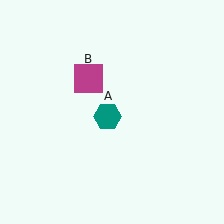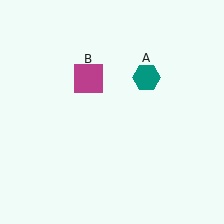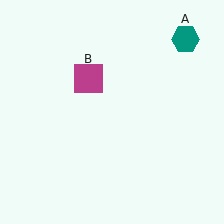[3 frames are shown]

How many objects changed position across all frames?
1 object changed position: teal hexagon (object A).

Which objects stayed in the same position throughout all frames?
Magenta square (object B) remained stationary.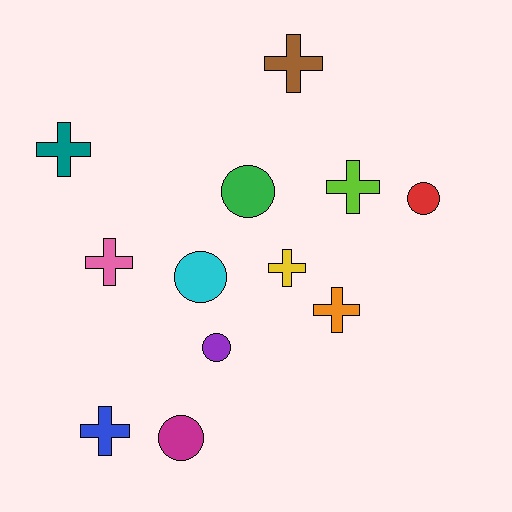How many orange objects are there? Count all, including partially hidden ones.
There is 1 orange object.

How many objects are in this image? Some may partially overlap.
There are 12 objects.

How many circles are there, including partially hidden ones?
There are 5 circles.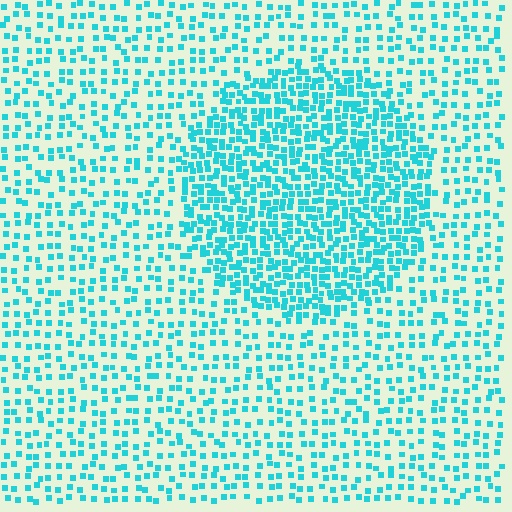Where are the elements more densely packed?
The elements are more densely packed inside the circle boundary.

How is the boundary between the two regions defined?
The boundary is defined by a change in element density (approximately 2.1x ratio). All elements are the same color, size, and shape.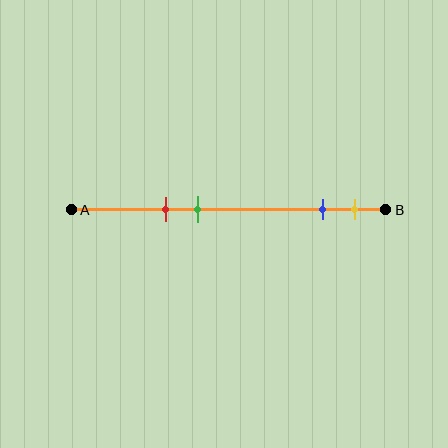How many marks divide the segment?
There are 4 marks dividing the segment.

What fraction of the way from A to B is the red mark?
The red mark is approximately 30% (0.3) of the way from A to B.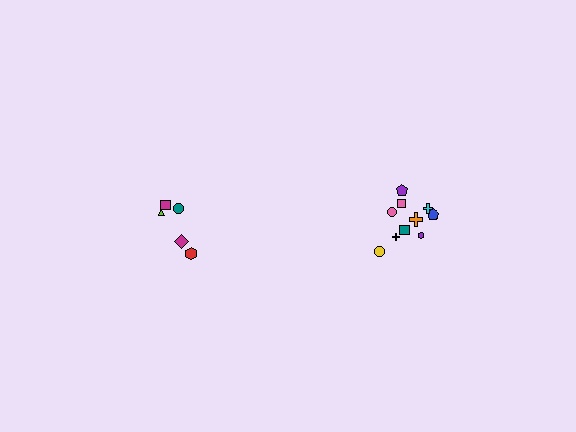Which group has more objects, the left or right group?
The right group.